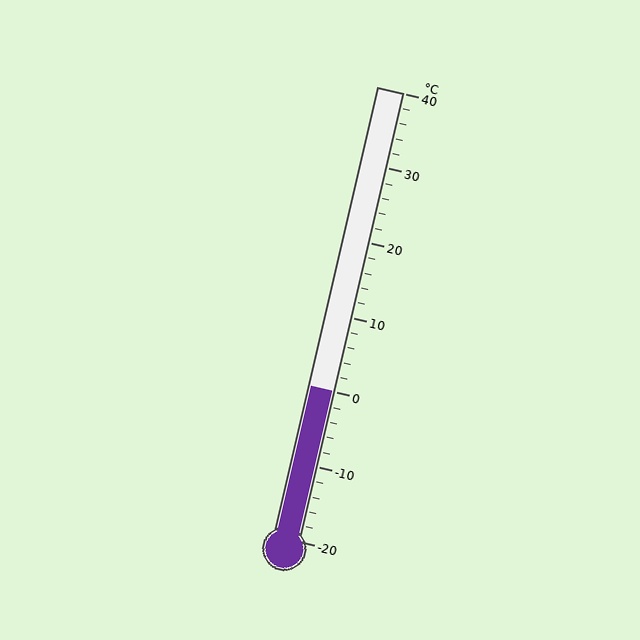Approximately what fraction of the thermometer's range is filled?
The thermometer is filled to approximately 35% of its range.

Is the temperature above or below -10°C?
The temperature is above -10°C.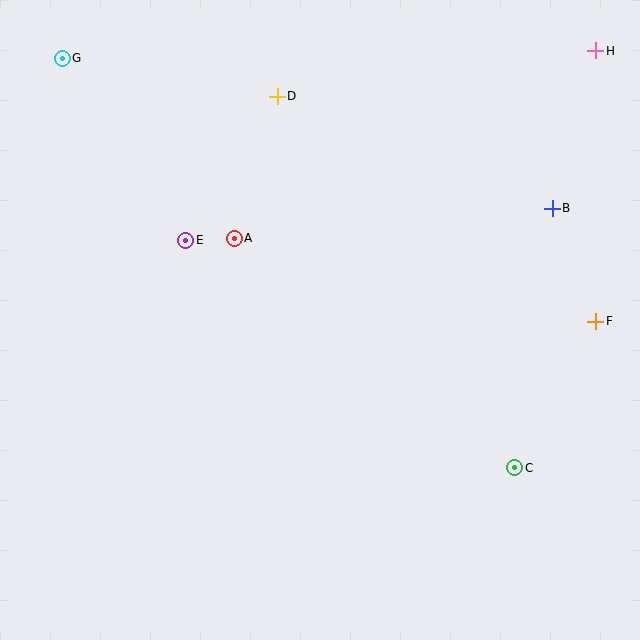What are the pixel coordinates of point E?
Point E is at (186, 240).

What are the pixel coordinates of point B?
Point B is at (552, 208).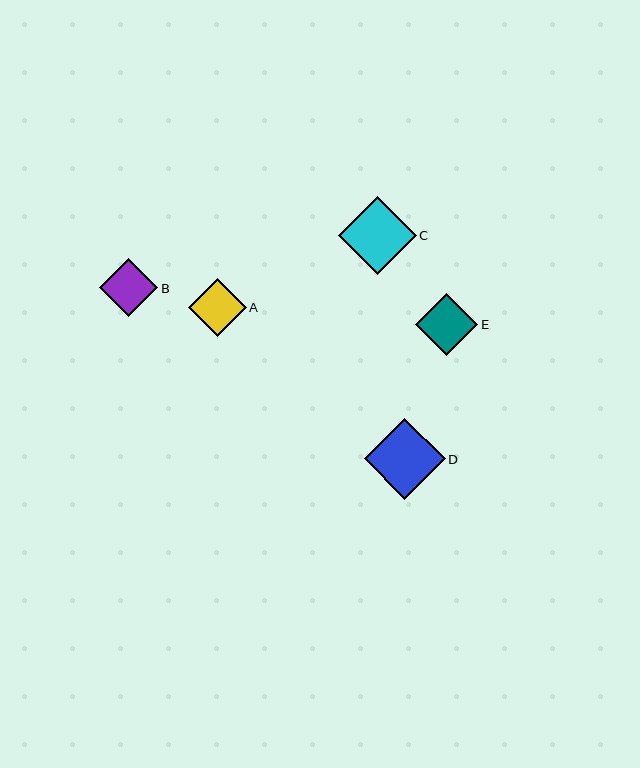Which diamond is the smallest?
Diamond A is the smallest with a size of approximately 57 pixels.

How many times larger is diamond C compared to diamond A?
Diamond C is approximately 1.3 times the size of diamond A.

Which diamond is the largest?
Diamond D is the largest with a size of approximately 81 pixels.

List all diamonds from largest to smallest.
From largest to smallest: D, C, E, B, A.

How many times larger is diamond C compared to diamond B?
Diamond C is approximately 1.3 times the size of diamond B.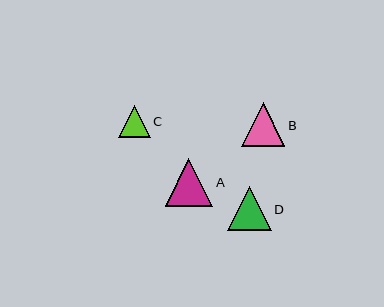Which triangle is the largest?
Triangle A is the largest with a size of approximately 48 pixels.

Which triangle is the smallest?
Triangle C is the smallest with a size of approximately 32 pixels.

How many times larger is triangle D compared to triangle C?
Triangle D is approximately 1.4 times the size of triangle C.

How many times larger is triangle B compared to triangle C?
Triangle B is approximately 1.4 times the size of triangle C.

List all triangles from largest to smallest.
From largest to smallest: A, D, B, C.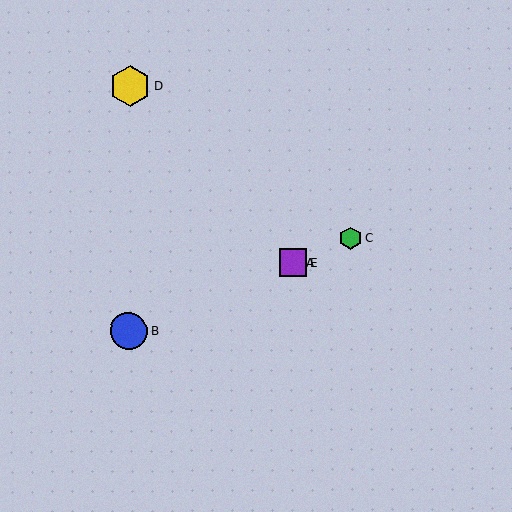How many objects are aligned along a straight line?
4 objects (A, B, C, E) are aligned along a straight line.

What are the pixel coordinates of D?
Object D is at (130, 86).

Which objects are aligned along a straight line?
Objects A, B, C, E are aligned along a straight line.